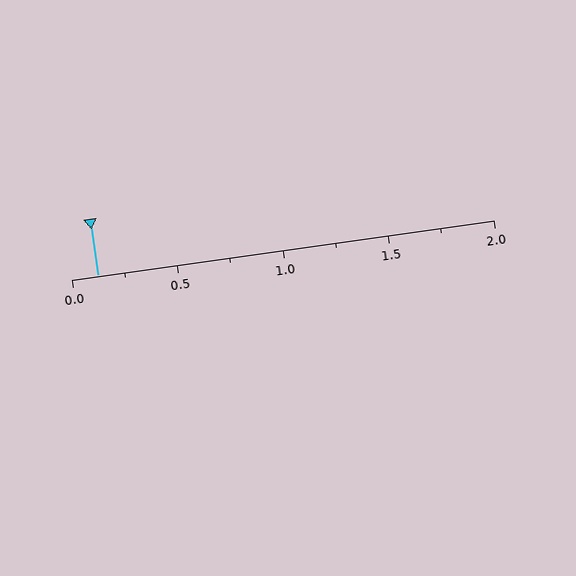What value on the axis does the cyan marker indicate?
The marker indicates approximately 0.12.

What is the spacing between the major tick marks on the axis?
The major ticks are spaced 0.5 apart.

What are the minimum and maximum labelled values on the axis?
The axis runs from 0.0 to 2.0.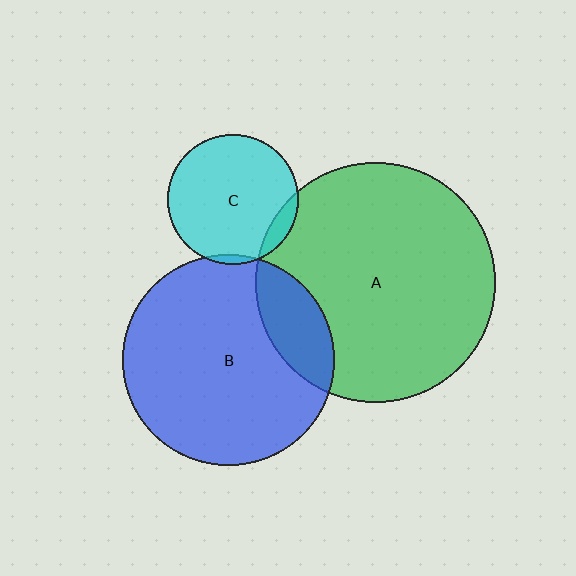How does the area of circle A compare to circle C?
Approximately 3.4 times.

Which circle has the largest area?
Circle A (green).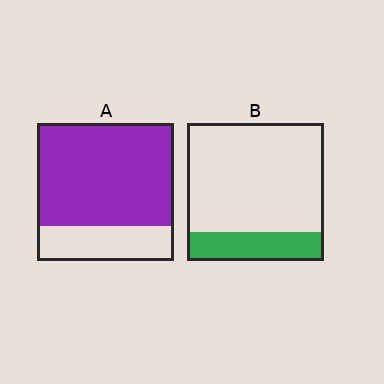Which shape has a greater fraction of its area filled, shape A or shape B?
Shape A.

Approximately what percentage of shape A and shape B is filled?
A is approximately 75% and B is approximately 20%.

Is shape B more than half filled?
No.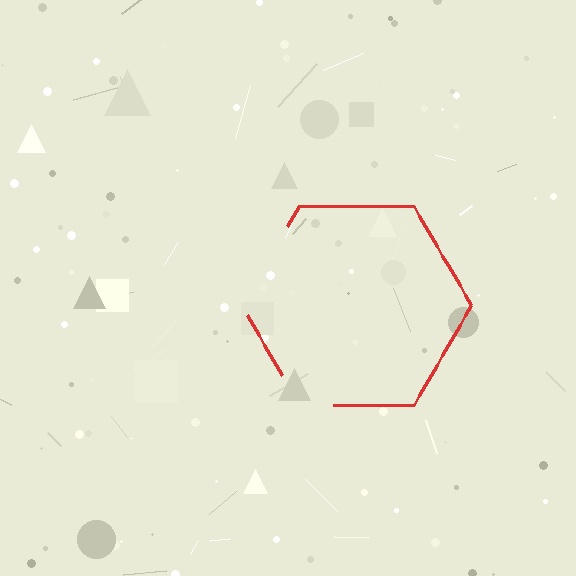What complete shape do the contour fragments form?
The contour fragments form a hexagon.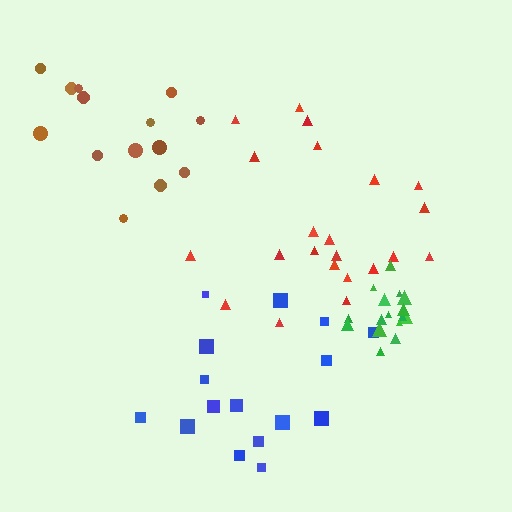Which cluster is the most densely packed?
Green.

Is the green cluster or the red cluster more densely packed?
Green.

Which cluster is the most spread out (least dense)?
Brown.